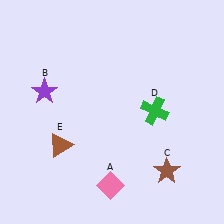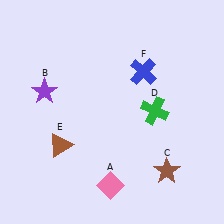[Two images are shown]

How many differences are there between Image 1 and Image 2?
There is 1 difference between the two images.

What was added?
A blue cross (F) was added in Image 2.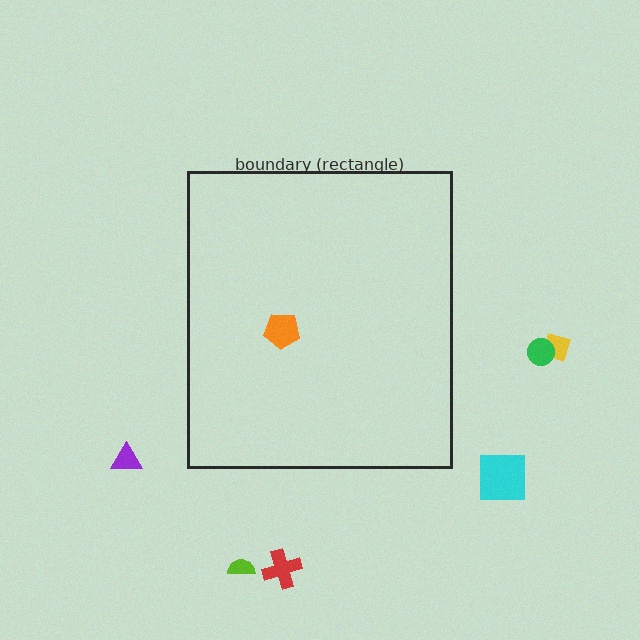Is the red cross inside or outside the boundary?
Outside.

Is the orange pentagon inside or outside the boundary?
Inside.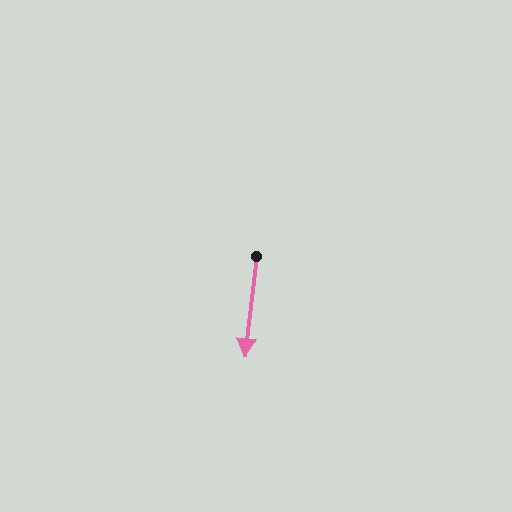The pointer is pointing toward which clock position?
Roughly 6 o'clock.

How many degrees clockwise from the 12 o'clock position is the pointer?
Approximately 187 degrees.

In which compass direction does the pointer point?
South.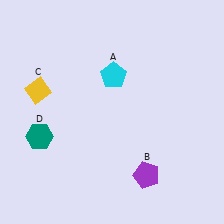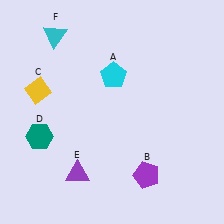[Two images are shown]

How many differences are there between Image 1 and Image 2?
There are 2 differences between the two images.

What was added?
A purple triangle (E), a cyan triangle (F) were added in Image 2.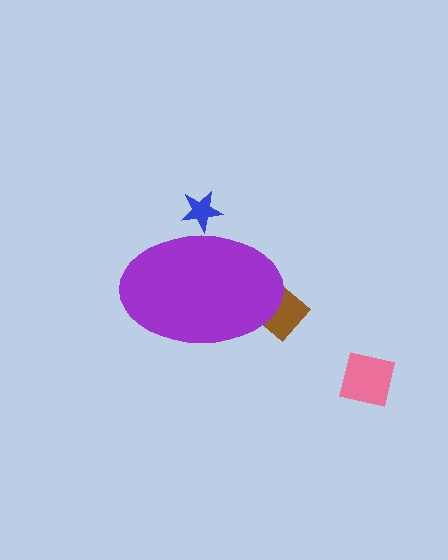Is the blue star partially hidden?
Yes, the blue star is partially hidden behind the purple ellipse.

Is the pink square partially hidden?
No, the pink square is fully visible.